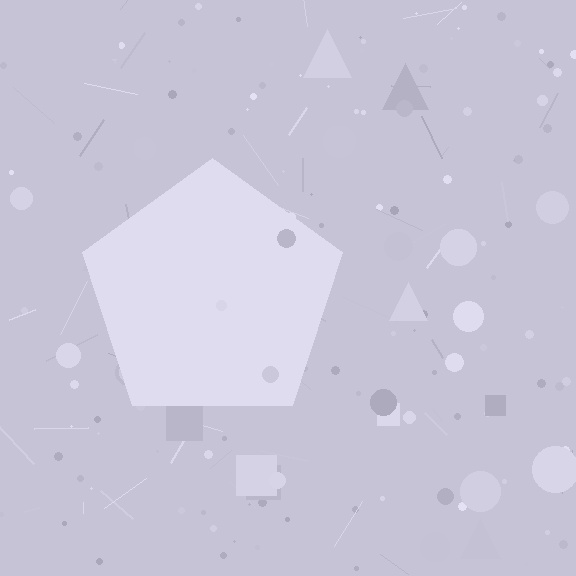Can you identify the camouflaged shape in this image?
The camouflaged shape is a pentagon.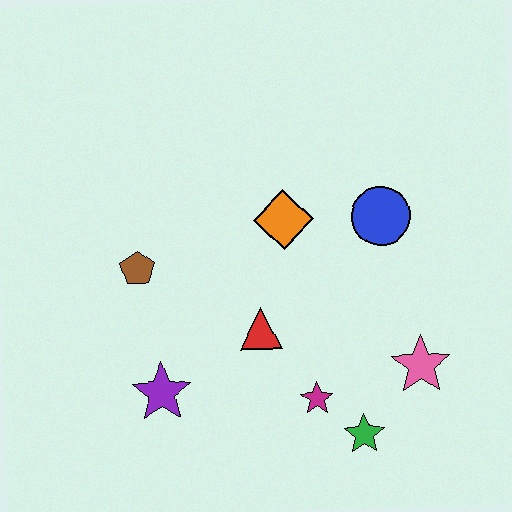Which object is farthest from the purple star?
The blue circle is farthest from the purple star.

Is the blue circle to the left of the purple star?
No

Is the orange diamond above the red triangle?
Yes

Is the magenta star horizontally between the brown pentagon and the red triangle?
No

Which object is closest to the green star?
The magenta star is closest to the green star.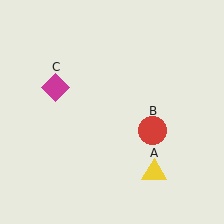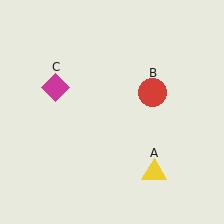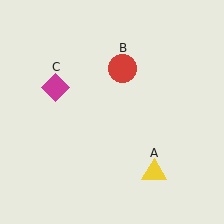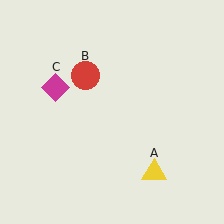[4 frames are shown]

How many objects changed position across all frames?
1 object changed position: red circle (object B).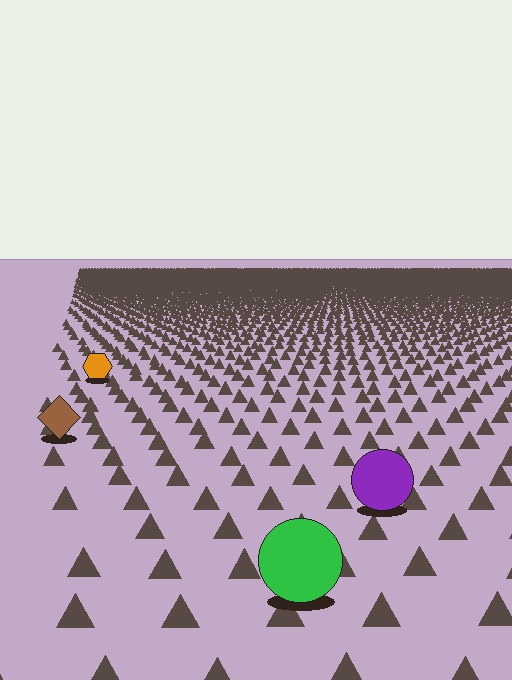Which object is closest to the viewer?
The green circle is closest. The texture marks near it are larger and more spread out.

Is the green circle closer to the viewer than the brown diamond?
Yes. The green circle is closer — you can tell from the texture gradient: the ground texture is coarser near it.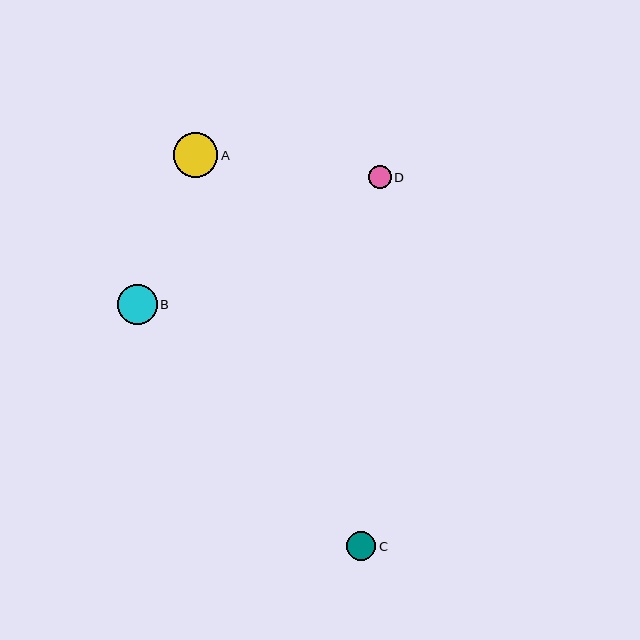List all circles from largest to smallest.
From largest to smallest: A, B, C, D.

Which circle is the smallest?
Circle D is the smallest with a size of approximately 23 pixels.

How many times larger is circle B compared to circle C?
Circle B is approximately 1.3 times the size of circle C.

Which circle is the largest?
Circle A is the largest with a size of approximately 45 pixels.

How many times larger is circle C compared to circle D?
Circle C is approximately 1.3 times the size of circle D.